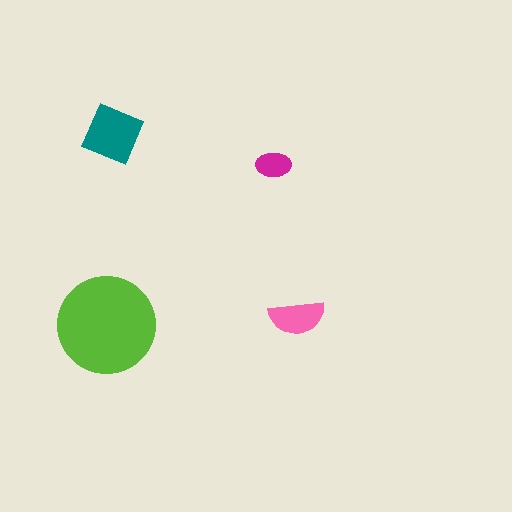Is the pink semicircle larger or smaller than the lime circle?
Smaller.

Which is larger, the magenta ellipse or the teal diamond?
The teal diamond.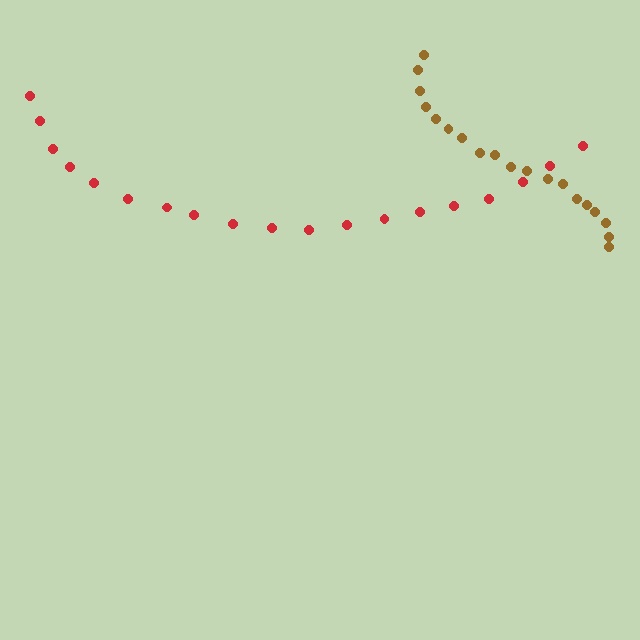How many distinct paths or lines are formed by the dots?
There are 2 distinct paths.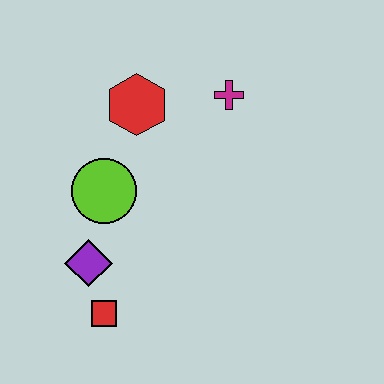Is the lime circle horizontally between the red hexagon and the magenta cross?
No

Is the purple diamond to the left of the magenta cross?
Yes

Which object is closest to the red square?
The purple diamond is closest to the red square.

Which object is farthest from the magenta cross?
The red square is farthest from the magenta cross.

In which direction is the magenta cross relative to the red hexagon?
The magenta cross is to the right of the red hexagon.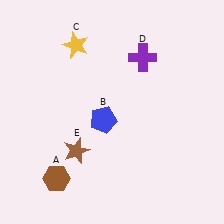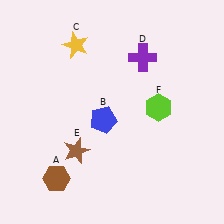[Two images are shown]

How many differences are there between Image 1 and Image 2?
There is 1 difference between the two images.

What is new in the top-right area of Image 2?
A lime hexagon (F) was added in the top-right area of Image 2.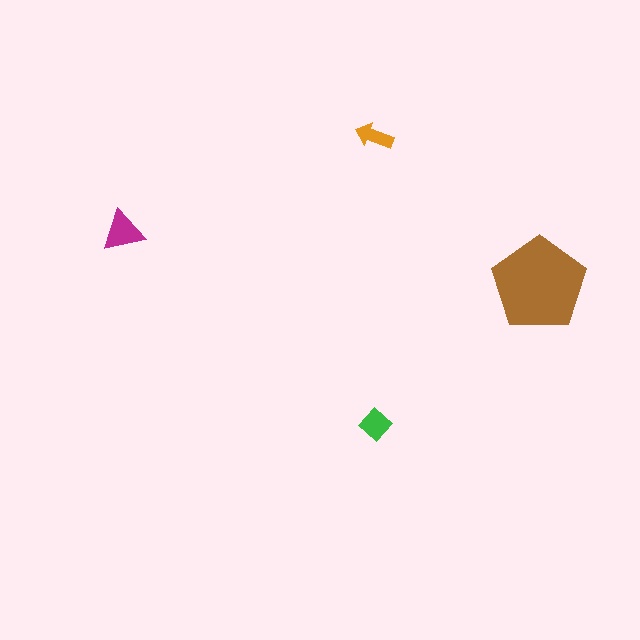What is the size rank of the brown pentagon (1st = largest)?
1st.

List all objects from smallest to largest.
The orange arrow, the green diamond, the magenta triangle, the brown pentagon.